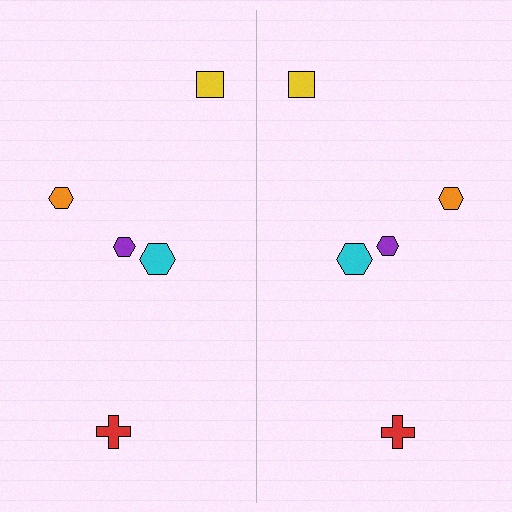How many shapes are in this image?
There are 10 shapes in this image.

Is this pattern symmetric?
Yes, this pattern has bilateral (reflection) symmetry.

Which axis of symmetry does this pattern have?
The pattern has a vertical axis of symmetry running through the center of the image.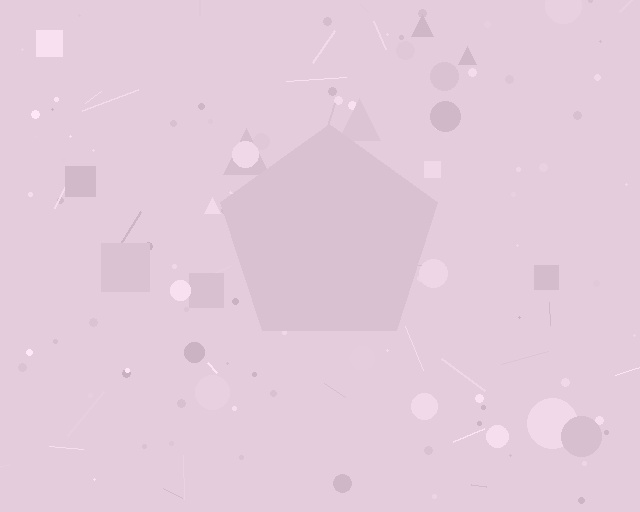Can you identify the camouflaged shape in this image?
The camouflaged shape is a pentagon.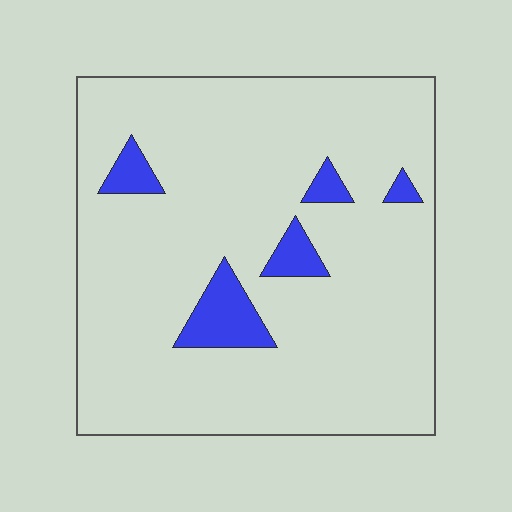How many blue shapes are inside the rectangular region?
5.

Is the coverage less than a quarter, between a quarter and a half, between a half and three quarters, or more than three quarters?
Less than a quarter.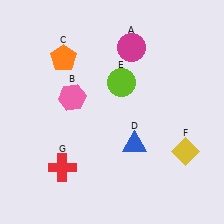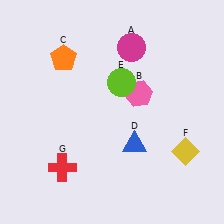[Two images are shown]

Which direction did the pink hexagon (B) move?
The pink hexagon (B) moved right.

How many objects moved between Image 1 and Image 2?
1 object moved between the two images.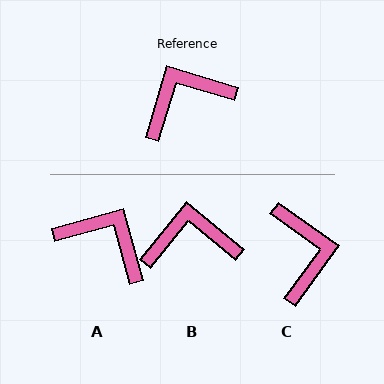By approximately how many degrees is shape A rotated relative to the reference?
Approximately 58 degrees clockwise.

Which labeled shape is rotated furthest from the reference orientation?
C, about 109 degrees away.